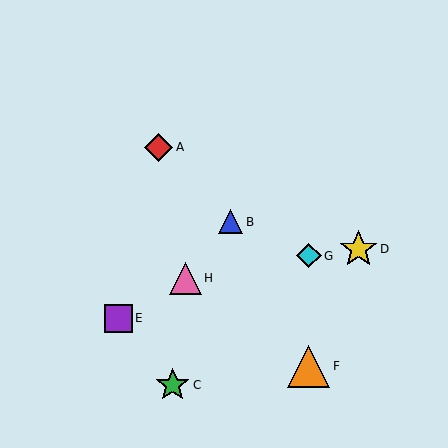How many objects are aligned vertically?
2 objects (F, G) are aligned vertically.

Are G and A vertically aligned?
No, G is at x≈309 and A is at x≈159.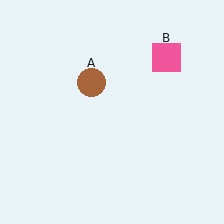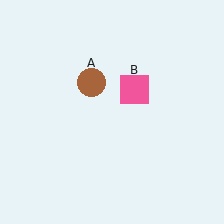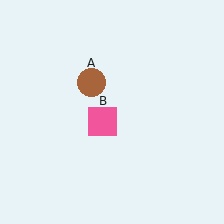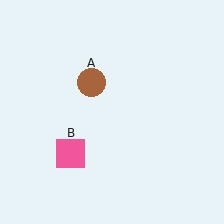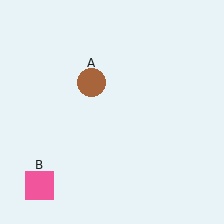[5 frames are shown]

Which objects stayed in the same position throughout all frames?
Brown circle (object A) remained stationary.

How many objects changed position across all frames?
1 object changed position: pink square (object B).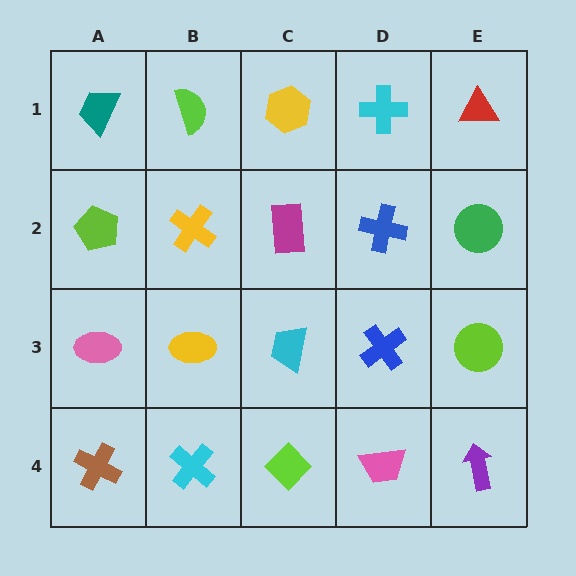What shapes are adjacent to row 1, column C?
A magenta rectangle (row 2, column C), a lime semicircle (row 1, column B), a cyan cross (row 1, column D).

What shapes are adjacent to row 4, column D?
A blue cross (row 3, column D), a lime diamond (row 4, column C), a purple arrow (row 4, column E).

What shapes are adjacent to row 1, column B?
A yellow cross (row 2, column B), a teal trapezoid (row 1, column A), a yellow hexagon (row 1, column C).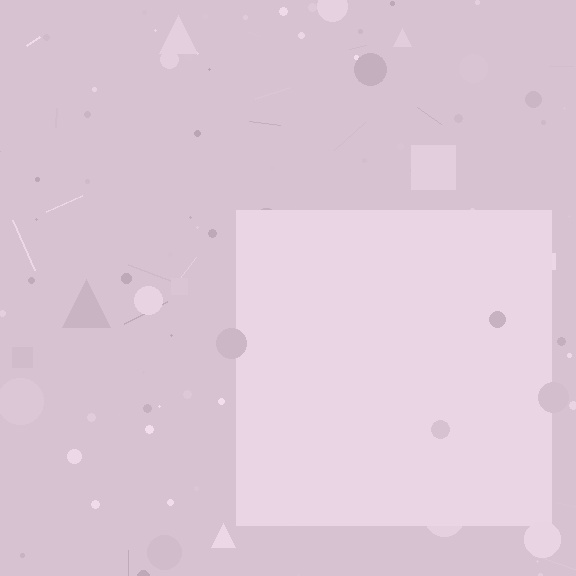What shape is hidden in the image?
A square is hidden in the image.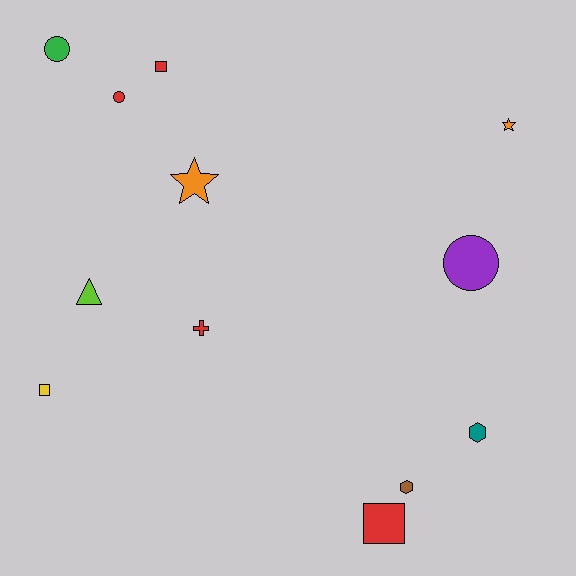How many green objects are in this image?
There is 1 green object.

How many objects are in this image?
There are 12 objects.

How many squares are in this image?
There are 3 squares.